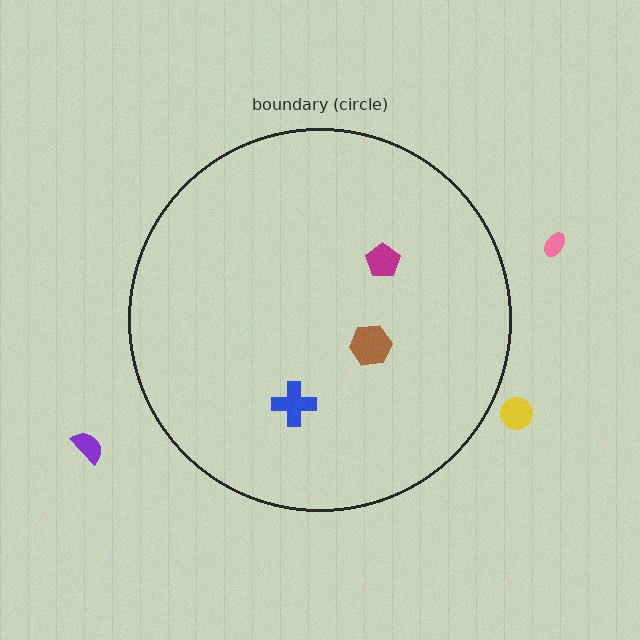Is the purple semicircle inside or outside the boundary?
Outside.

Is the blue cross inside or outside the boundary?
Inside.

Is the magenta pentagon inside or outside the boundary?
Inside.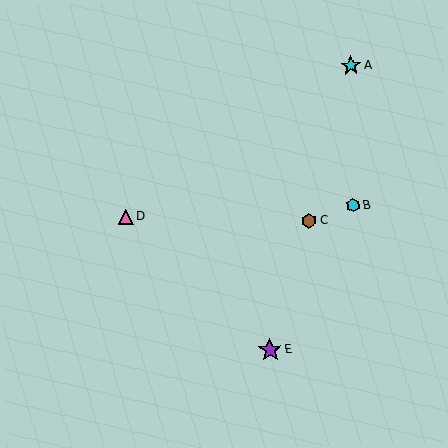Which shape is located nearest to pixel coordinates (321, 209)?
The brown hexagon (labeled C) at (309, 221) is nearest to that location.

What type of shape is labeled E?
Shape E is a purple star.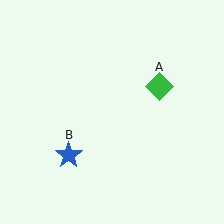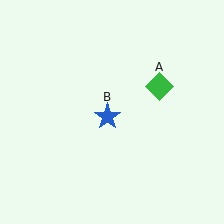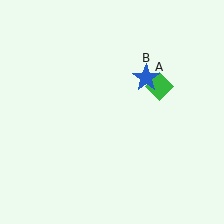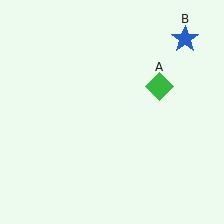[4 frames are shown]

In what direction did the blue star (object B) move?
The blue star (object B) moved up and to the right.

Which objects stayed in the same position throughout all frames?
Green diamond (object A) remained stationary.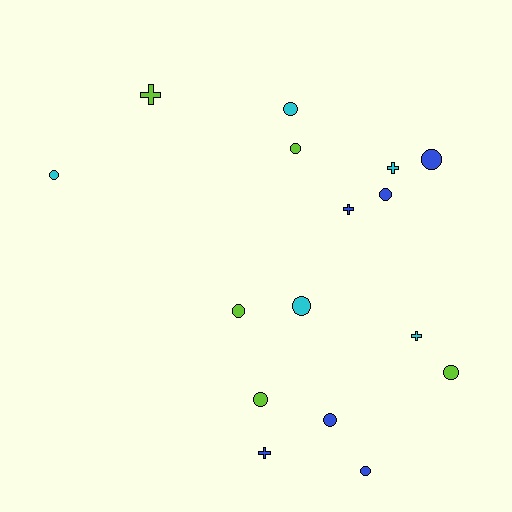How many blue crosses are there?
There are 2 blue crosses.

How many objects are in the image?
There are 16 objects.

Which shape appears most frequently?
Circle, with 11 objects.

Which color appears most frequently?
Blue, with 6 objects.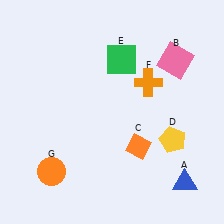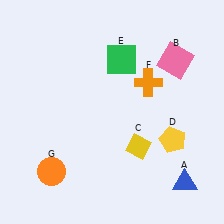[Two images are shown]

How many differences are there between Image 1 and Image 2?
There is 1 difference between the two images.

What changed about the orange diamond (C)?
In Image 1, C is orange. In Image 2, it changed to yellow.